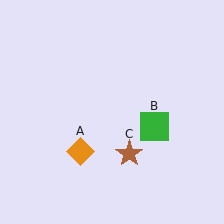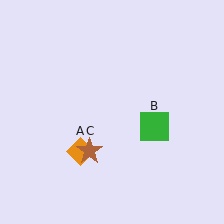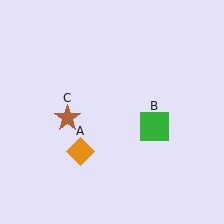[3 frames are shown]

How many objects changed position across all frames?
1 object changed position: brown star (object C).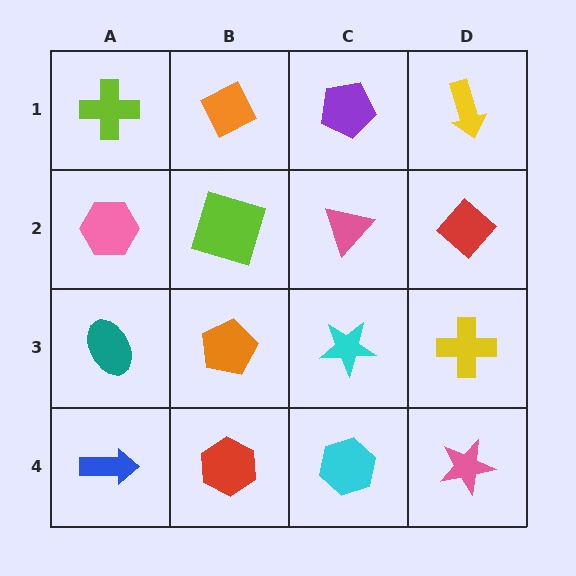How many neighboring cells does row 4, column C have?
3.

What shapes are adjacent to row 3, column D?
A red diamond (row 2, column D), a pink star (row 4, column D), a cyan star (row 3, column C).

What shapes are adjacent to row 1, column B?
A lime square (row 2, column B), a lime cross (row 1, column A), a purple pentagon (row 1, column C).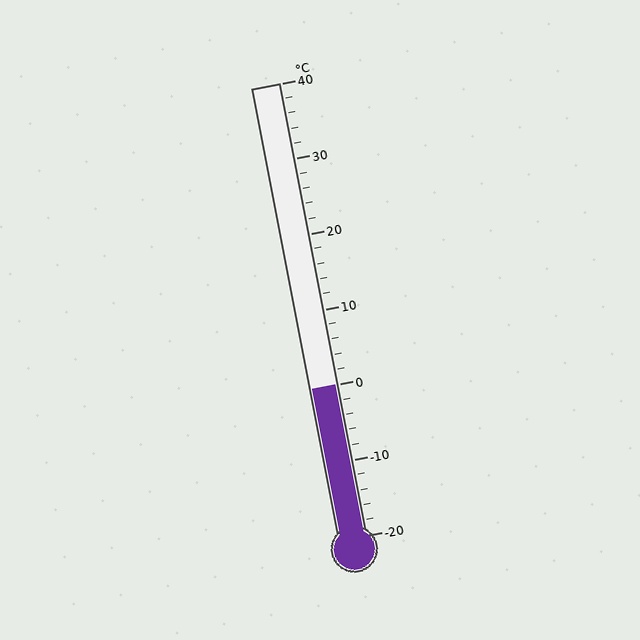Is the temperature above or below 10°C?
The temperature is below 10°C.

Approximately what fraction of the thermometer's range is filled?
The thermometer is filled to approximately 35% of its range.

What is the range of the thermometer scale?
The thermometer scale ranges from -20°C to 40°C.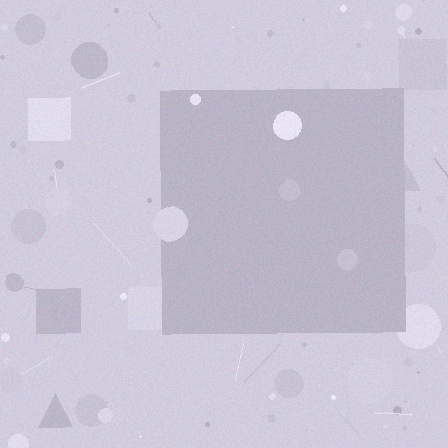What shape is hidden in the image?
A square is hidden in the image.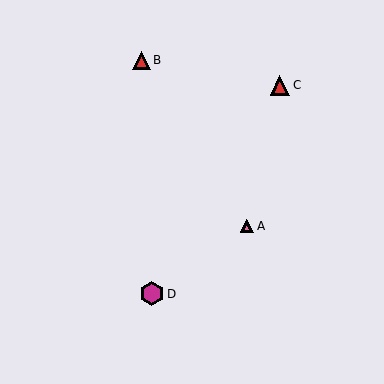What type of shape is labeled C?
Shape C is a red triangle.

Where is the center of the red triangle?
The center of the red triangle is at (280, 85).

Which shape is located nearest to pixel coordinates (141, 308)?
The magenta hexagon (labeled D) at (152, 294) is nearest to that location.